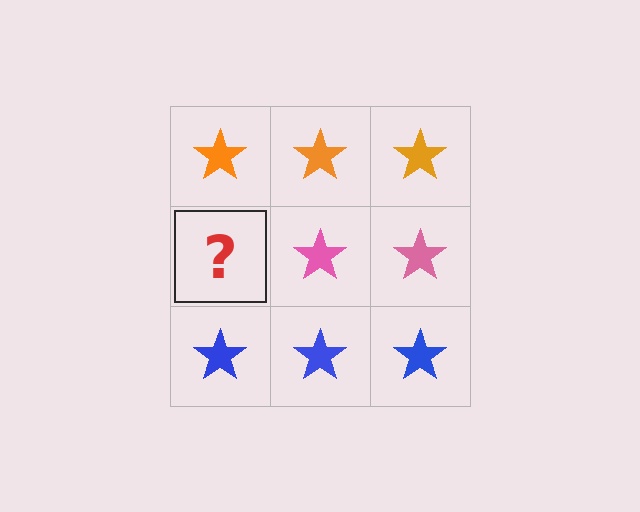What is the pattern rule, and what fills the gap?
The rule is that each row has a consistent color. The gap should be filled with a pink star.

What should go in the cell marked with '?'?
The missing cell should contain a pink star.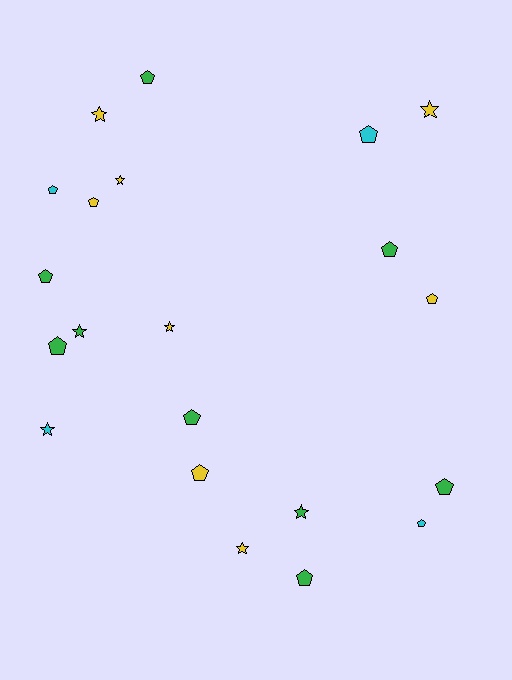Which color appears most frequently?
Green, with 9 objects.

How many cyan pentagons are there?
There are 3 cyan pentagons.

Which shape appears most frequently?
Pentagon, with 13 objects.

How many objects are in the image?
There are 21 objects.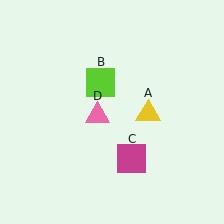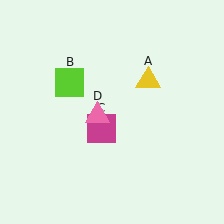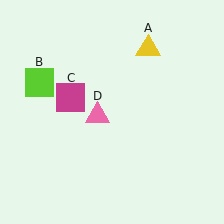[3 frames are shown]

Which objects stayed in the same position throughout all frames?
Pink triangle (object D) remained stationary.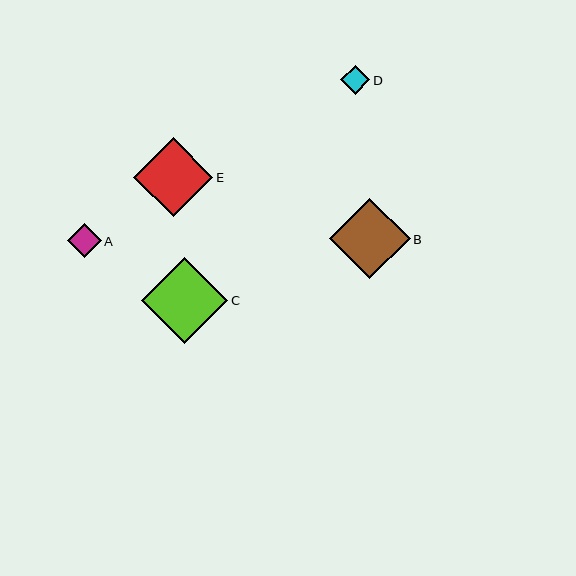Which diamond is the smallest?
Diamond D is the smallest with a size of approximately 30 pixels.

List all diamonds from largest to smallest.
From largest to smallest: C, B, E, A, D.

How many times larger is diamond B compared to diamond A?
Diamond B is approximately 2.4 times the size of diamond A.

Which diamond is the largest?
Diamond C is the largest with a size of approximately 86 pixels.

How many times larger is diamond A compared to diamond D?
Diamond A is approximately 1.1 times the size of diamond D.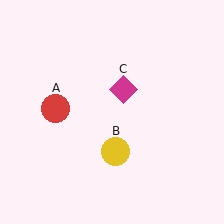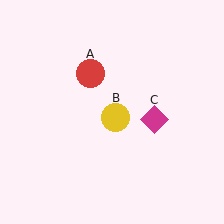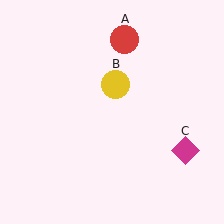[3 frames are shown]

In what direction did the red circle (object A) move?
The red circle (object A) moved up and to the right.